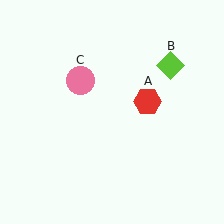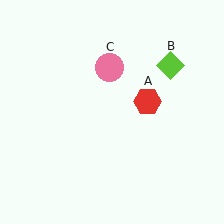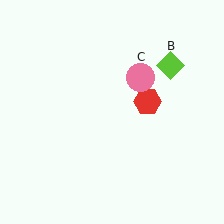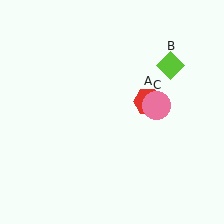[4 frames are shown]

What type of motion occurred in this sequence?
The pink circle (object C) rotated clockwise around the center of the scene.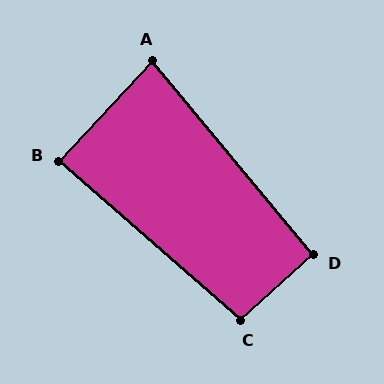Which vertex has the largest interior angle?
C, at approximately 97 degrees.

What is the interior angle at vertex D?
Approximately 92 degrees (approximately right).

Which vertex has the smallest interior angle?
A, at approximately 83 degrees.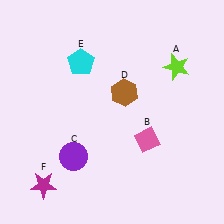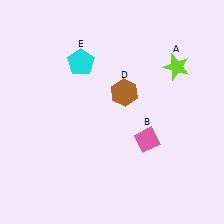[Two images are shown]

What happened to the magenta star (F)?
The magenta star (F) was removed in Image 2. It was in the bottom-left area of Image 1.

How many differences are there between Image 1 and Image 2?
There are 2 differences between the two images.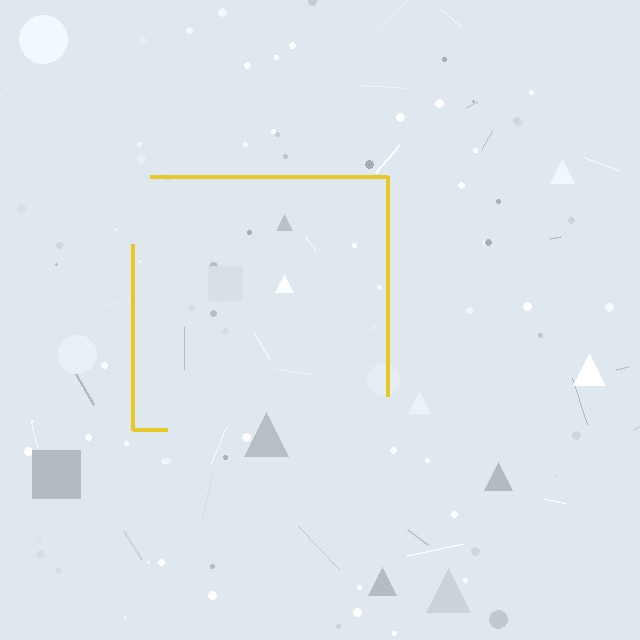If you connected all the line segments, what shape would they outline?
They would outline a square.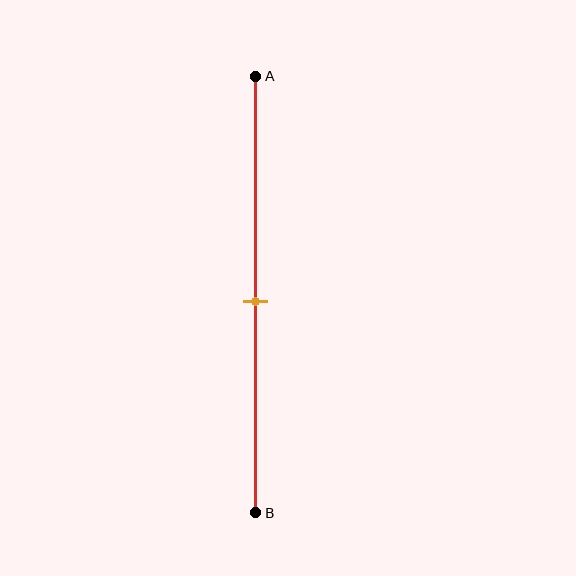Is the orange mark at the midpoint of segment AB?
Yes, the mark is approximately at the midpoint.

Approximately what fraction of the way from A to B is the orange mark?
The orange mark is approximately 50% of the way from A to B.